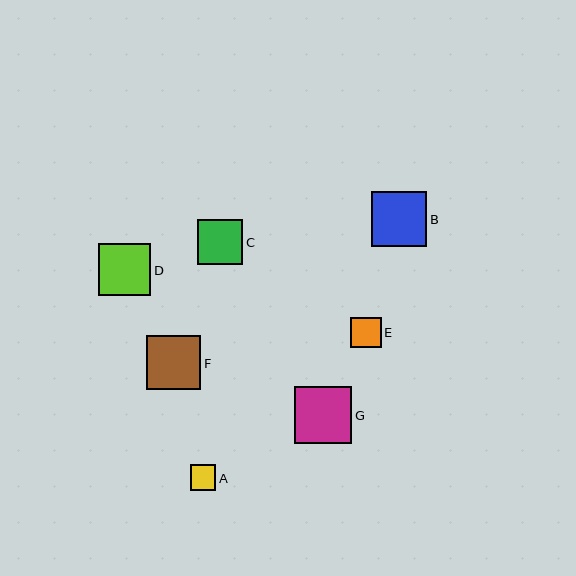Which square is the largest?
Square G is the largest with a size of approximately 57 pixels.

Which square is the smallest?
Square A is the smallest with a size of approximately 26 pixels.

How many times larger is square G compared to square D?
Square G is approximately 1.1 times the size of square D.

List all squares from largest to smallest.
From largest to smallest: G, B, F, D, C, E, A.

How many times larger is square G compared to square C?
Square G is approximately 1.3 times the size of square C.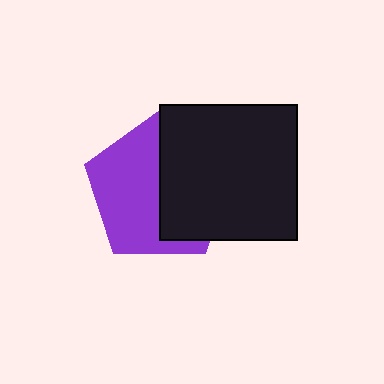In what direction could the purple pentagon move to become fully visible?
The purple pentagon could move left. That would shift it out from behind the black rectangle entirely.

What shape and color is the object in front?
The object in front is a black rectangle.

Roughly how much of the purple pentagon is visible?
About half of it is visible (roughly 54%).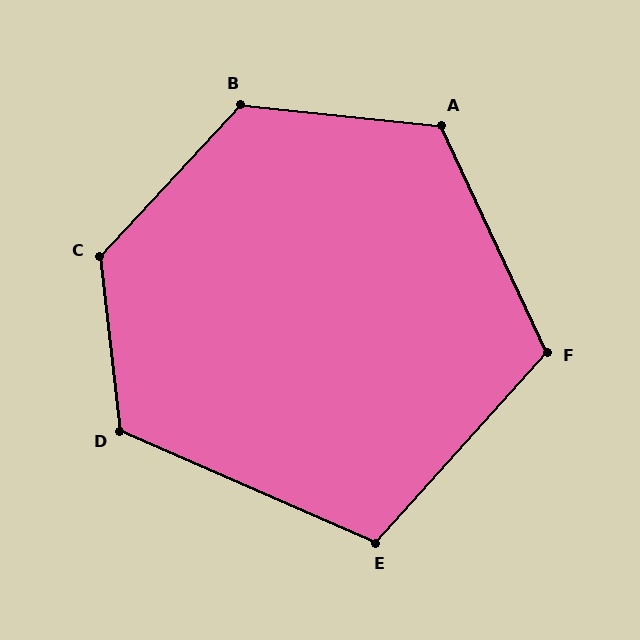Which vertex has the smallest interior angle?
E, at approximately 109 degrees.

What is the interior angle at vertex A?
Approximately 121 degrees (obtuse).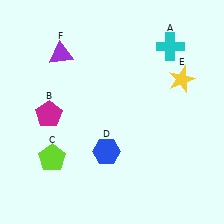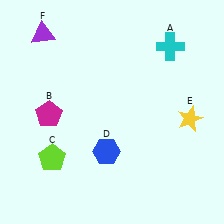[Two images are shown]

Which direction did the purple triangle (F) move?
The purple triangle (F) moved up.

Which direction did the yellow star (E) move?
The yellow star (E) moved down.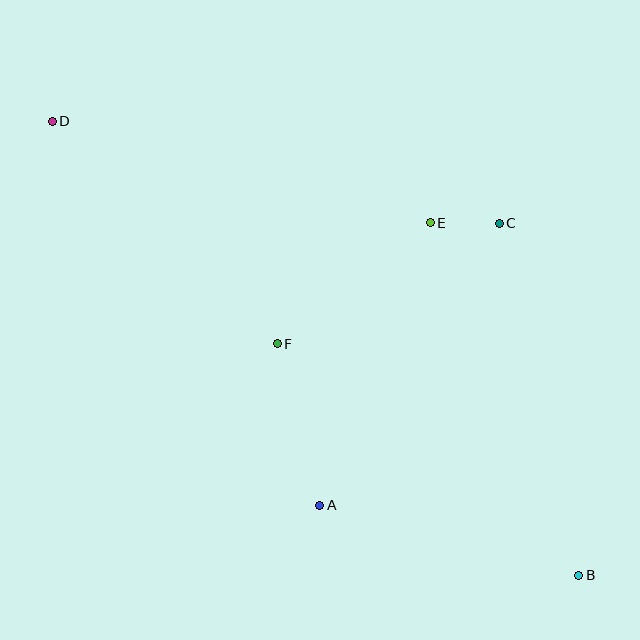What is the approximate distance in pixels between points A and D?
The distance between A and D is approximately 468 pixels.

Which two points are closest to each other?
Points C and E are closest to each other.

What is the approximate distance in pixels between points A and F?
The distance between A and F is approximately 167 pixels.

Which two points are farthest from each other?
Points B and D are farthest from each other.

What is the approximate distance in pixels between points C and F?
The distance between C and F is approximately 252 pixels.